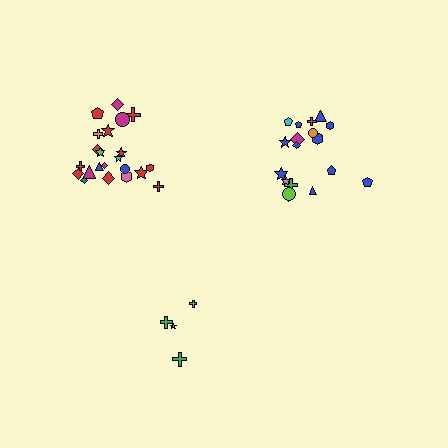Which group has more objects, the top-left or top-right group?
The top-left group.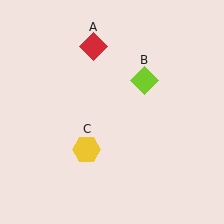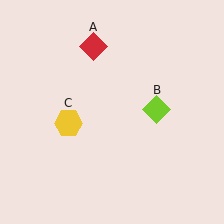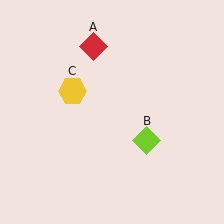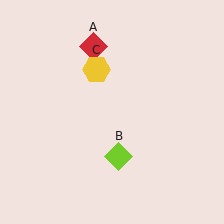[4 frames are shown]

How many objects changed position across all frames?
2 objects changed position: lime diamond (object B), yellow hexagon (object C).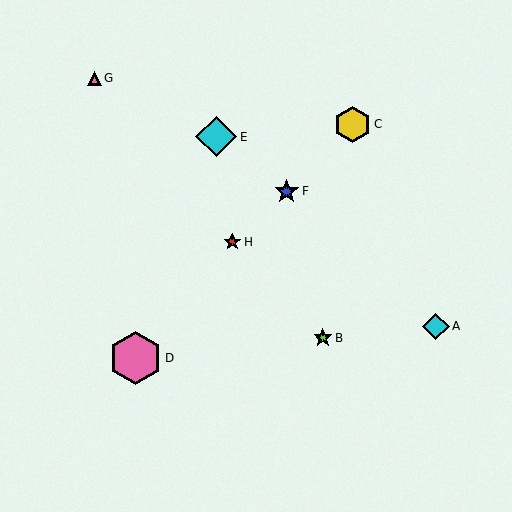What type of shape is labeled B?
Shape B is a lime star.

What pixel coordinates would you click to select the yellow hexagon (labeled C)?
Click at (352, 124) to select the yellow hexagon C.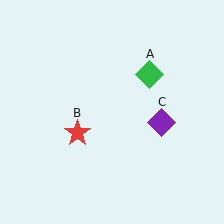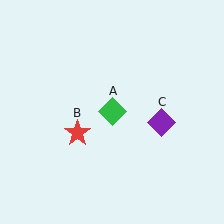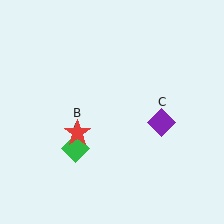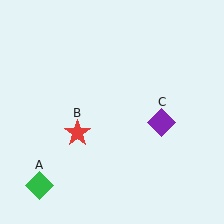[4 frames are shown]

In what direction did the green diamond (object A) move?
The green diamond (object A) moved down and to the left.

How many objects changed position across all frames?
1 object changed position: green diamond (object A).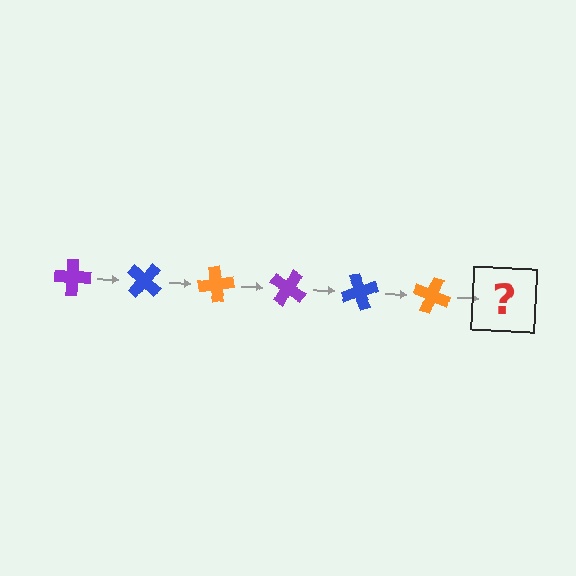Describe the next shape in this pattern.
It should be a purple cross, rotated 240 degrees from the start.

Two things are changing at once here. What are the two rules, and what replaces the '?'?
The two rules are that it rotates 40 degrees each step and the color cycles through purple, blue, and orange. The '?' should be a purple cross, rotated 240 degrees from the start.